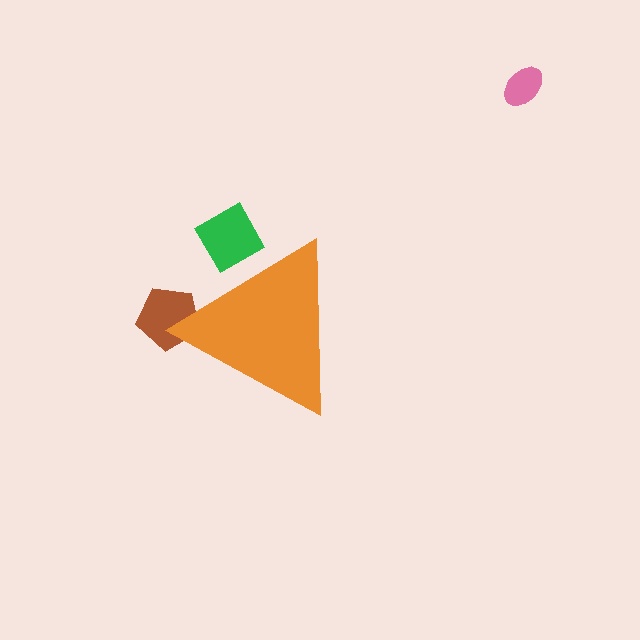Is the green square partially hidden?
Yes, the green square is partially hidden behind the orange triangle.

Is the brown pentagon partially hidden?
Yes, the brown pentagon is partially hidden behind the orange triangle.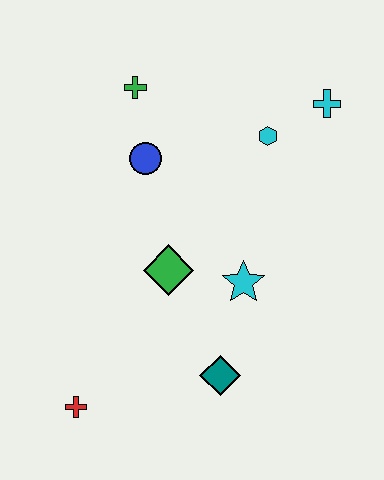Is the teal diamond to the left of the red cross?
No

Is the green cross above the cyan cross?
Yes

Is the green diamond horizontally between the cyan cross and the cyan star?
No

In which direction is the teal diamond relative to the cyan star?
The teal diamond is below the cyan star.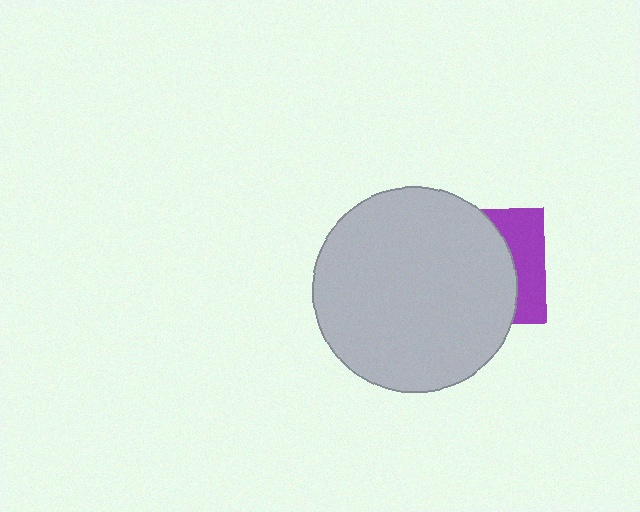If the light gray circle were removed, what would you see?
You would see the complete purple square.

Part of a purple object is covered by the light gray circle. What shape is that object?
It is a square.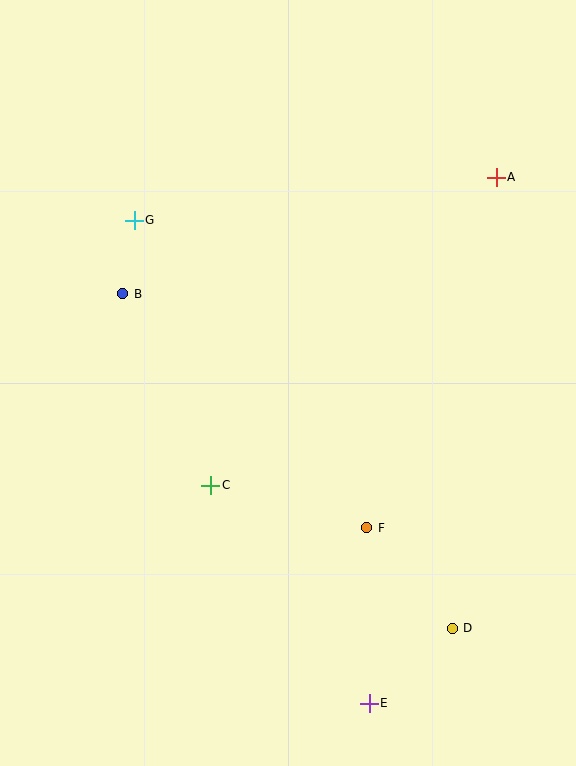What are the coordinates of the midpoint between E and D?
The midpoint between E and D is at (411, 666).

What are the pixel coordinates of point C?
Point C is at (211, 485).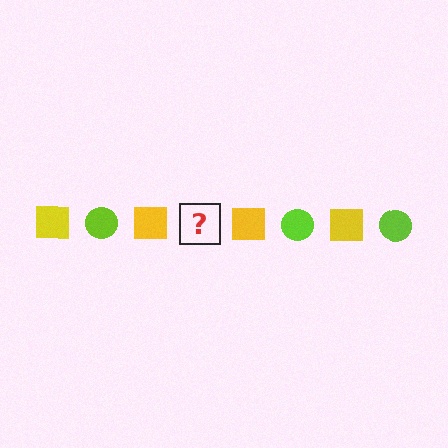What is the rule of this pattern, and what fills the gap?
The rule is that the pattern alternates between yellow square and lime circle. The gap should be filled with a lime circle.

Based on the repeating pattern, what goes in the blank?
The blank should be a lime circle.